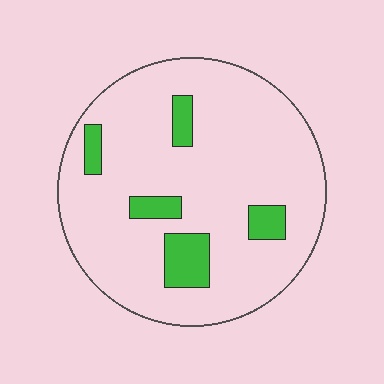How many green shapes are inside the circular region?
5.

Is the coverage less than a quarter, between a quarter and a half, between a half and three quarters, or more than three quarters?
Less than a quarter.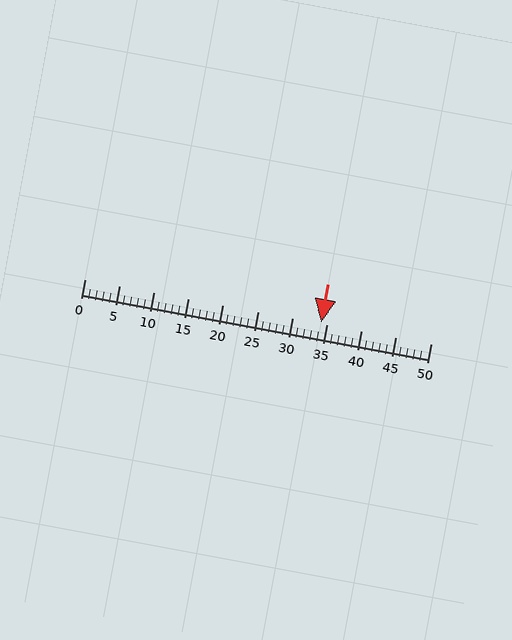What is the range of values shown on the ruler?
The ruler shows values from 0 to 50.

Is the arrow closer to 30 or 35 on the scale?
The arrow is closer to 35.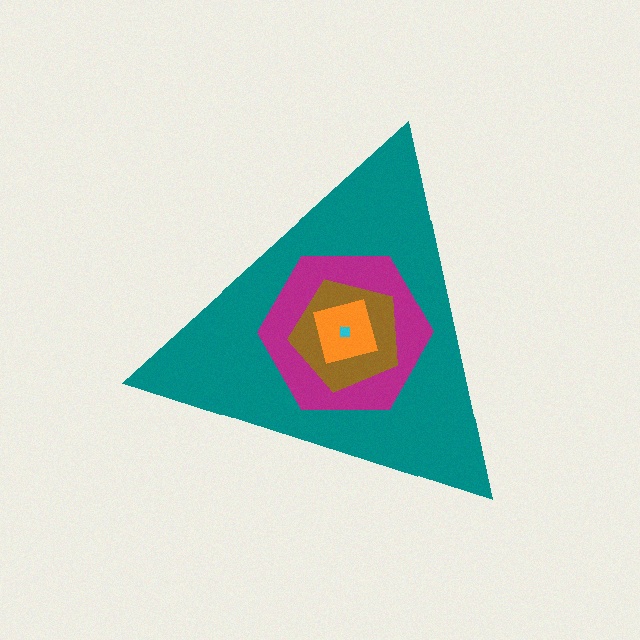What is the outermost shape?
The teal triangle.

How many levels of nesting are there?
5.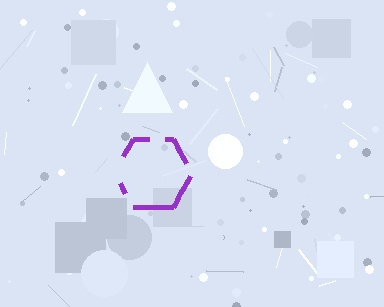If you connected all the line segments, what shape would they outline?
They would outline a hexagon.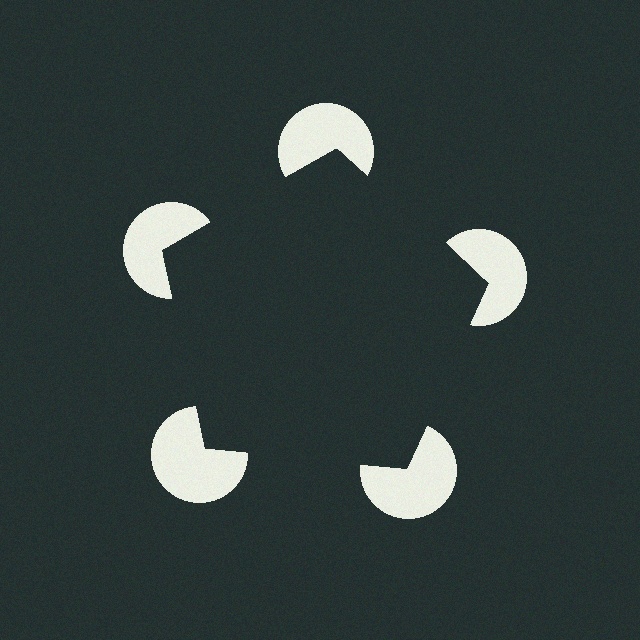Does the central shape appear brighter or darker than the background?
It typically appears slightly darker than the background, even though no actual brightness change is drawn.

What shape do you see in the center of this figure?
An illusory pentagon — its edges are inferred from the aligned wedge cuts in the pac-man discs, not physically drawn.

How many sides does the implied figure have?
5 sides.